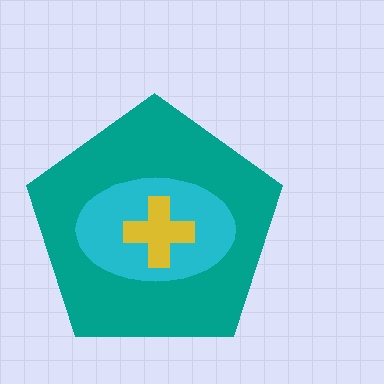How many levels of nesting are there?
3.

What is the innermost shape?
The yellow cross.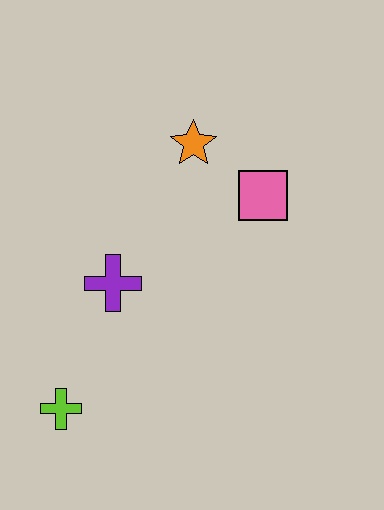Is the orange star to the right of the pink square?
No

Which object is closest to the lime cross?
The purple cross is closest to the lime cross.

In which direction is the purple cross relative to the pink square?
The purple cross is to the left of the pink square.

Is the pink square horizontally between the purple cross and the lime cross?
No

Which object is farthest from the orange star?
The lime cross is farthest from the orange star.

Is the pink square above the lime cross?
Yes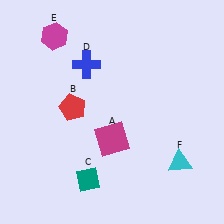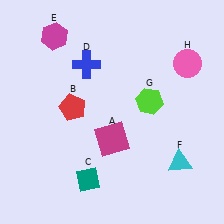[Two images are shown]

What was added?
A lime hexagon (G), a pink circle (H) were added in Image 2.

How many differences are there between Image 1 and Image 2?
There are 2 differences between the two images.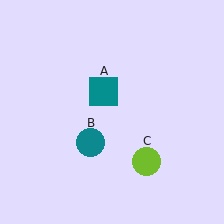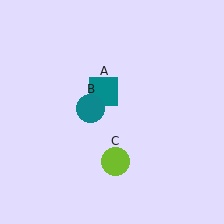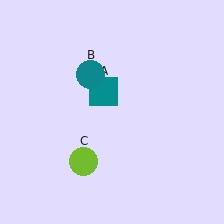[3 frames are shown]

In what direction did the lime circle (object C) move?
The lime circle (object C) moved left.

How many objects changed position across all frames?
2 objects changed position: teal circle (object B), lime circle (object C).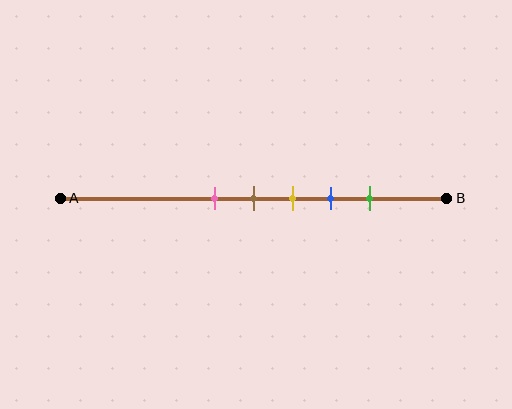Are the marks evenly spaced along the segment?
Yes, the marks are approximately evenly spaced.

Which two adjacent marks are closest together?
The pink and brown marks are the closest adjacent pair.